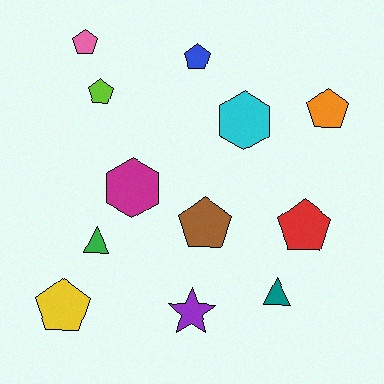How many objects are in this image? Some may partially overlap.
There are 12 objects.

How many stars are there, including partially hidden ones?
There is 1 star.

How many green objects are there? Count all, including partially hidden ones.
There is 1 green object.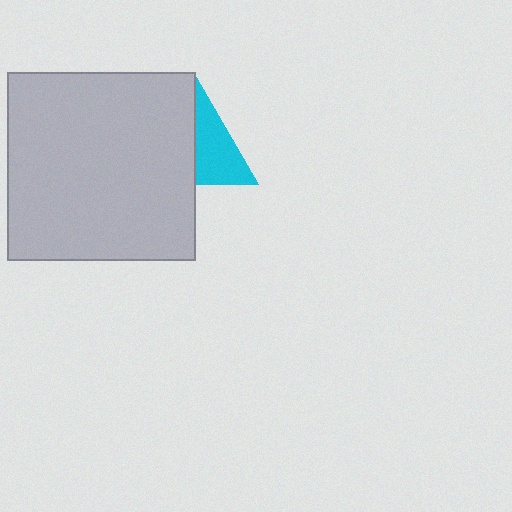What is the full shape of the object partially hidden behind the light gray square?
The partially hidden object is a cyan triangle.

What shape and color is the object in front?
The object in front is a light gray square.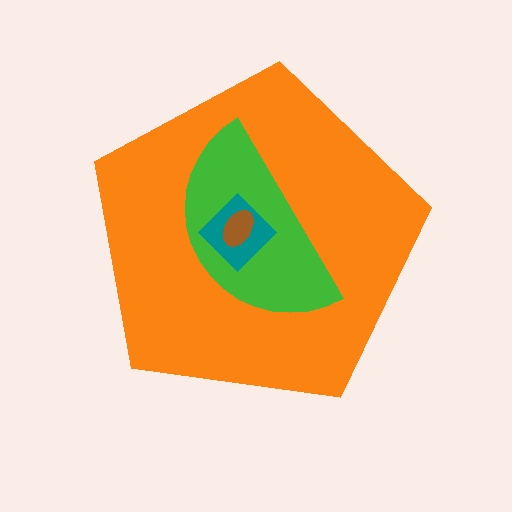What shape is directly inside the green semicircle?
The teal diamond.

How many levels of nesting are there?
4.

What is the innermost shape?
The brown ellipse.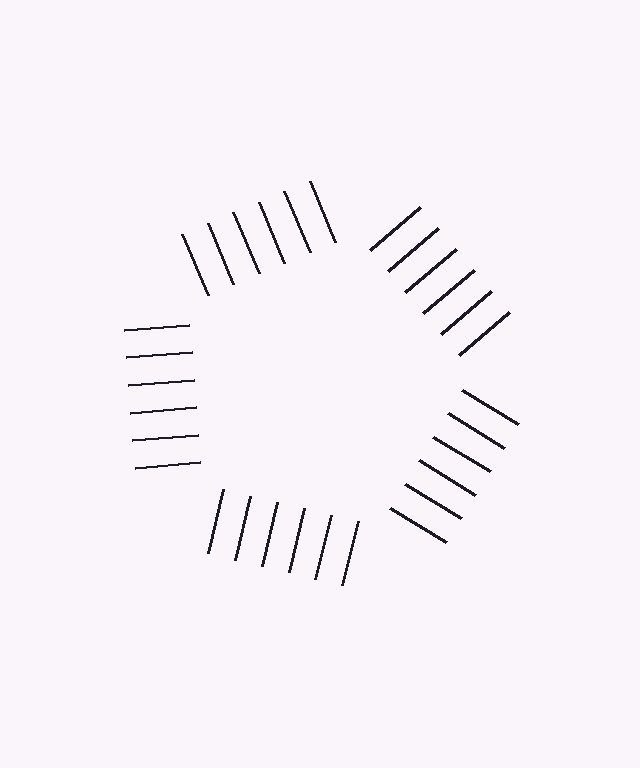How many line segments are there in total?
30 — 6 along each of the 5 edges.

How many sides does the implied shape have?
5 sides — the line-ends trace a pentagon.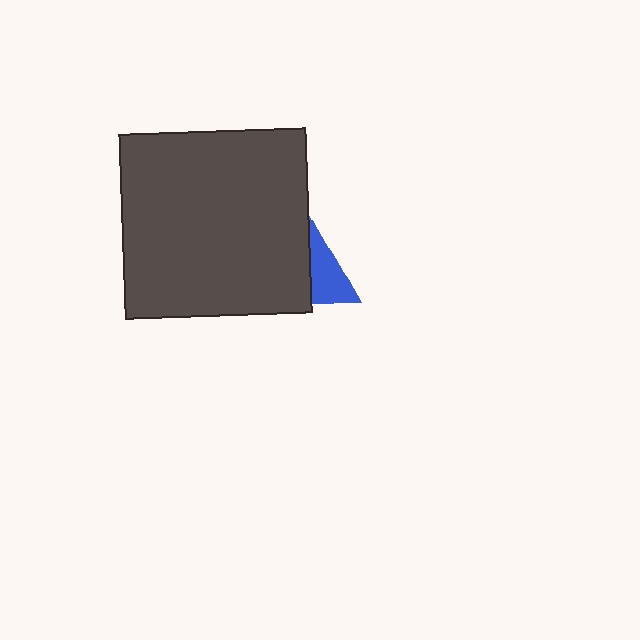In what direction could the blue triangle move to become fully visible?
The blue triangle could move right. That would shift it out from behind the dark gray rectangle entirely.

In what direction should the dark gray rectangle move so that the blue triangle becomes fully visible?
The dark gray rectangle should move left. That is the shortest direction to clear the overlap and leave the blue triangle fully visible.